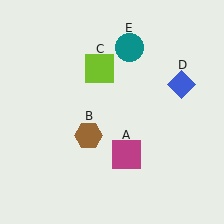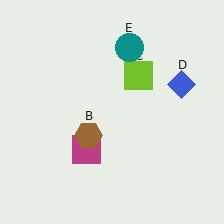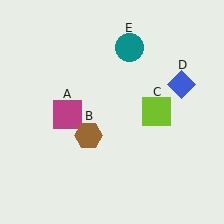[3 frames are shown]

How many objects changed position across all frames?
2 objects changed position: magenta square (object A), lime square (object C).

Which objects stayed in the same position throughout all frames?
Brown hexagon (object B) and blue diamond (object D) and teal circle (object E) remained stationary.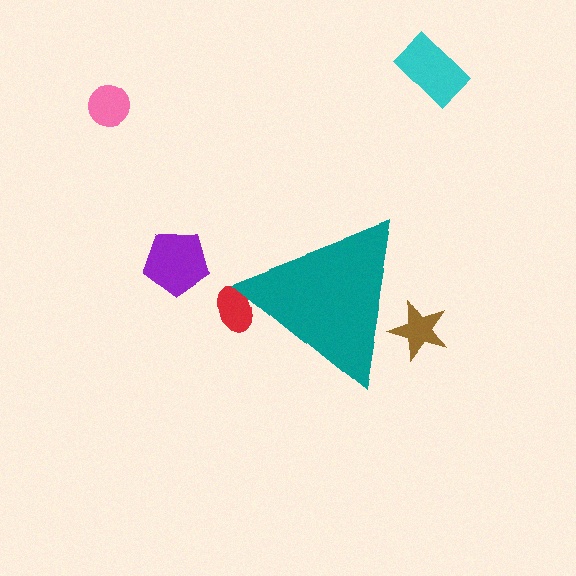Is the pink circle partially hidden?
No, the pink circle is fully visible.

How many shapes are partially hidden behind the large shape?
2 shapes are partially hidden.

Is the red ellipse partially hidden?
Yes, the red ellipse is partially hidden behind the teal triangle.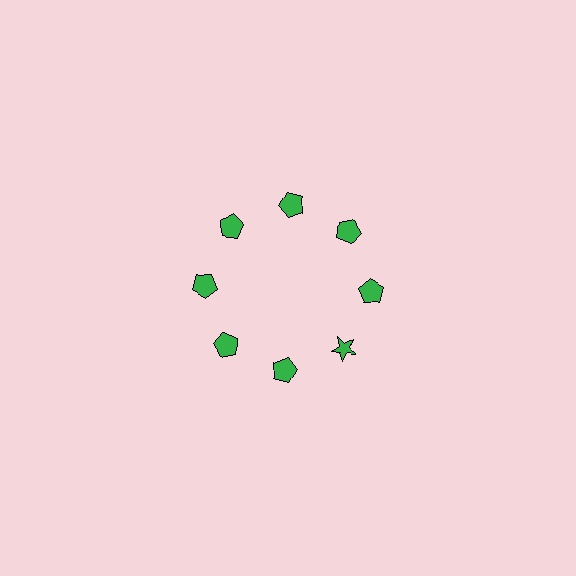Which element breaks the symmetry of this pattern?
The green star at roughly the 4 o'clock position breaks the symmetry. All other shapes are green pentagons.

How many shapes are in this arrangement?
There are 8 shapes arranged in a ring pattern.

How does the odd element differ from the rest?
It has a different shape: star instead of pentagon.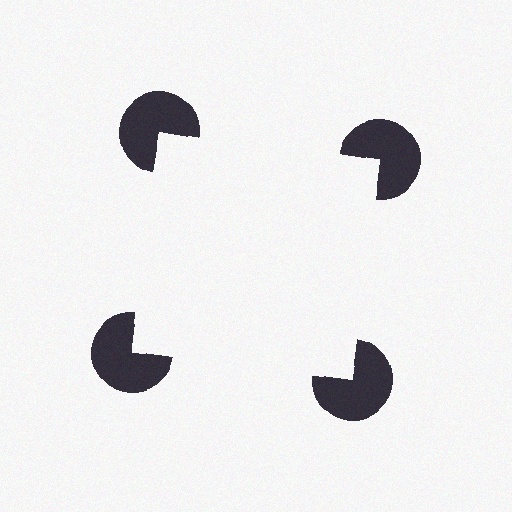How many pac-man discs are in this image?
There are 4 — one at each vertex of the illusory square.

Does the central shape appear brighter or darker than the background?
It typically appears slightly brighter than the background, even though no actual brightness change is drawn.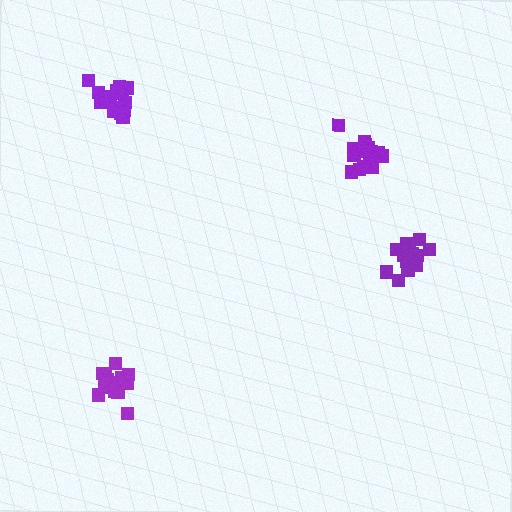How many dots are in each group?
Group 1: 17 dots, Group 2: 20 dots, Group 3: 18 dots, Group 4: 16 dots (71 total).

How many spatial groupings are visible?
There are 4 spatial groupings.